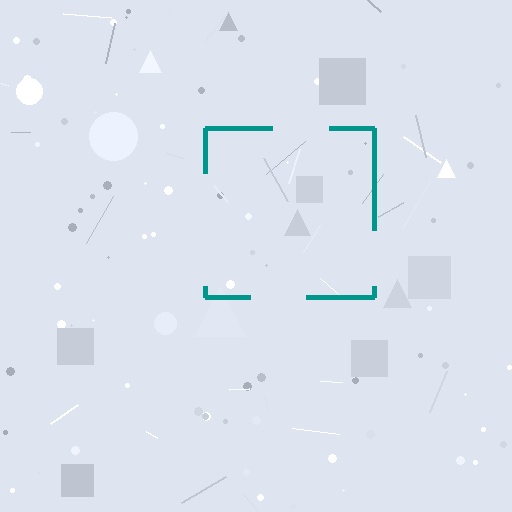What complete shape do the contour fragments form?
The contour fragments form a square.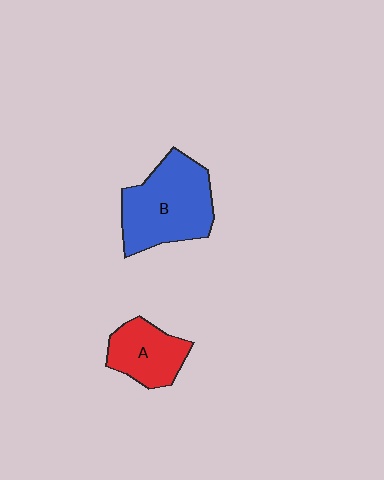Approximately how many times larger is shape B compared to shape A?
Approximately 1.7 times.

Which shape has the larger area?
Shape B (blue).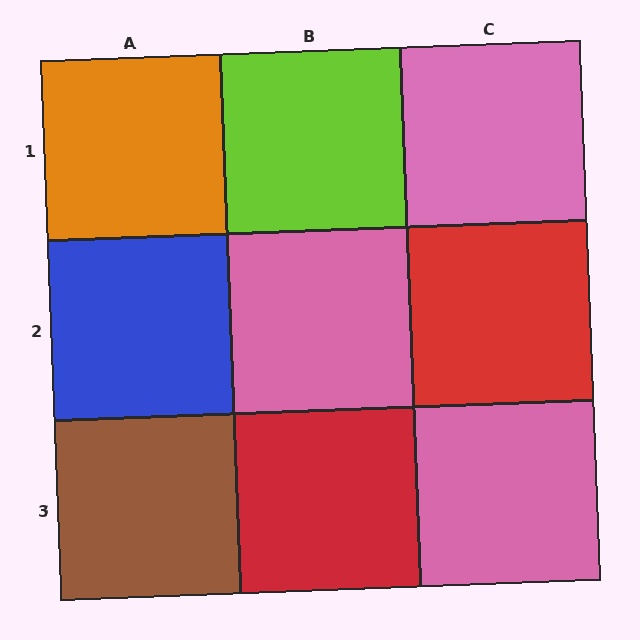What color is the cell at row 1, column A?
Orange.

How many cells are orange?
1 cell is orange.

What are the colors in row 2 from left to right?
Blue, pink, red.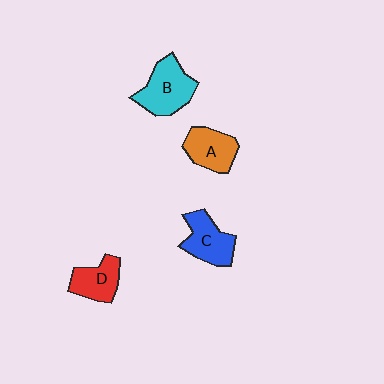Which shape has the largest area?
Shape B (cyan).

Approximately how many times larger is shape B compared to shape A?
Approximately 1.3 times.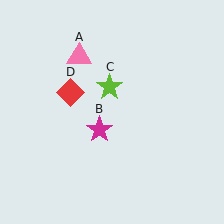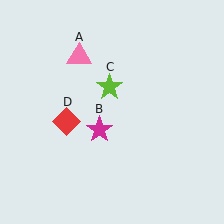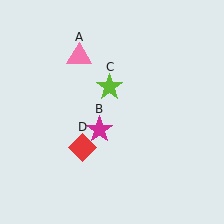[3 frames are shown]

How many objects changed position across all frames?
1 object changed position: red diamond (object D).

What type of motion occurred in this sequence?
The red diamond (object D) rotated counterclockwise around the center of the scene.